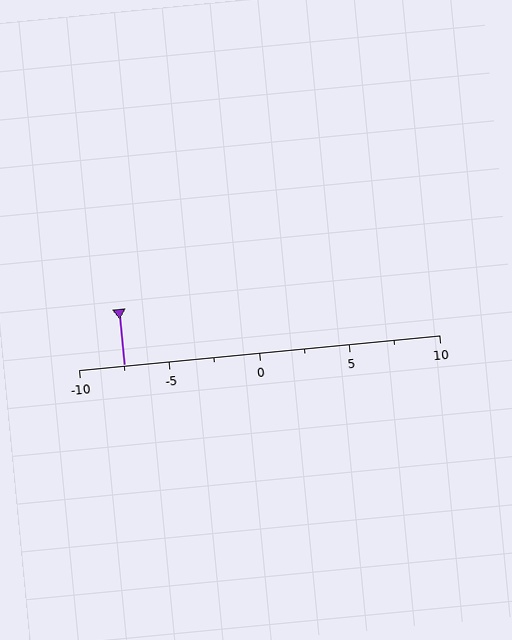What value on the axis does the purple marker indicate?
The marker indicates approximately -7.5.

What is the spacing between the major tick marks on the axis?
The major ticks are spaced 5 apart.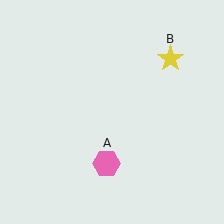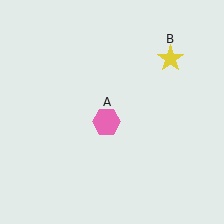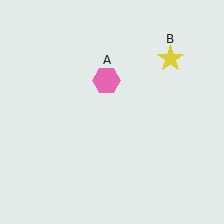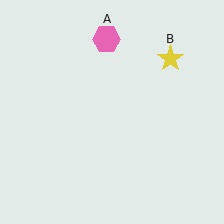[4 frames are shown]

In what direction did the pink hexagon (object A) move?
The pink hexagon (object A) moved up.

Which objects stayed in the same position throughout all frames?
Yellow star (object B) remained stationary.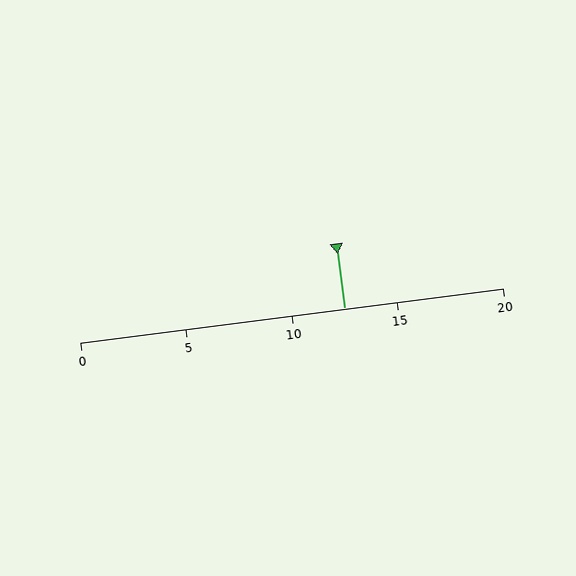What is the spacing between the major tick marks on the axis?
The major ticks are spaced 5 apart.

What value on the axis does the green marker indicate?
The marker indicates approximately 12.5.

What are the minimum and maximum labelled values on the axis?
The axis runs from 0 to 20.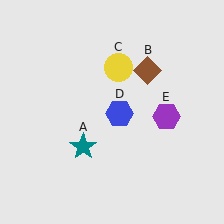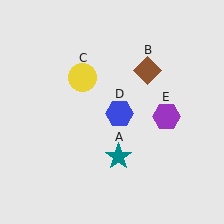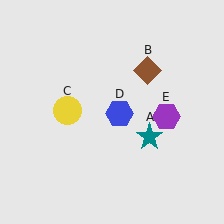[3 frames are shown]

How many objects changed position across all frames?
2 objects changed position: teal star (object A), yellow circle (object C).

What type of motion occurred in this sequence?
The teal star (object A), yellow circle (object C) rotated counterclockwise around the center of the scene.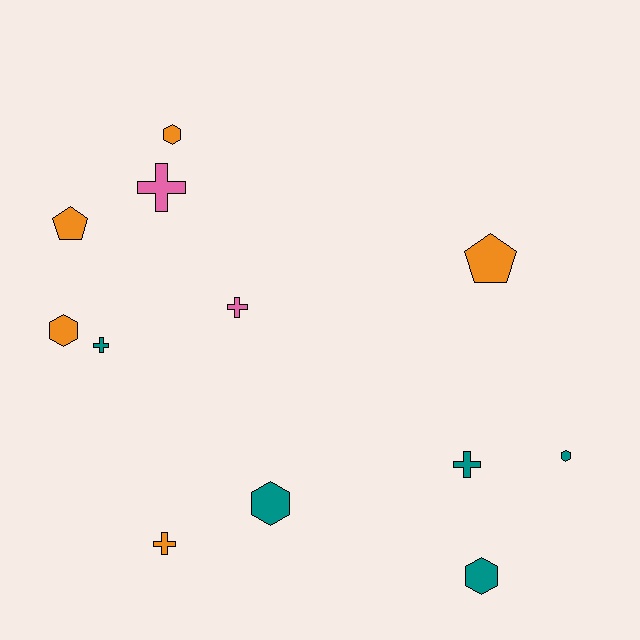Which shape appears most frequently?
Cross, with 5 objects.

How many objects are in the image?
There are 12 objects.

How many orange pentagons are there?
There are 2 orange pentagons.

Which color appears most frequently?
Orange, with 5 objects.